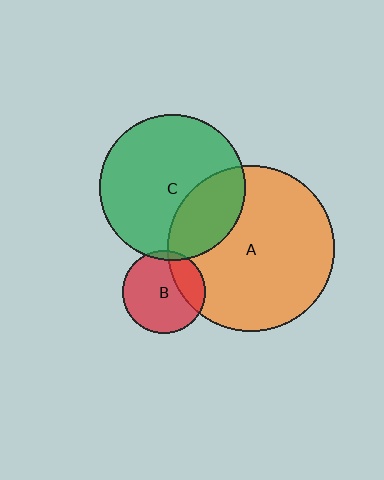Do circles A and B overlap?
Yes.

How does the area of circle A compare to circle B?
Approximately 4.0 times.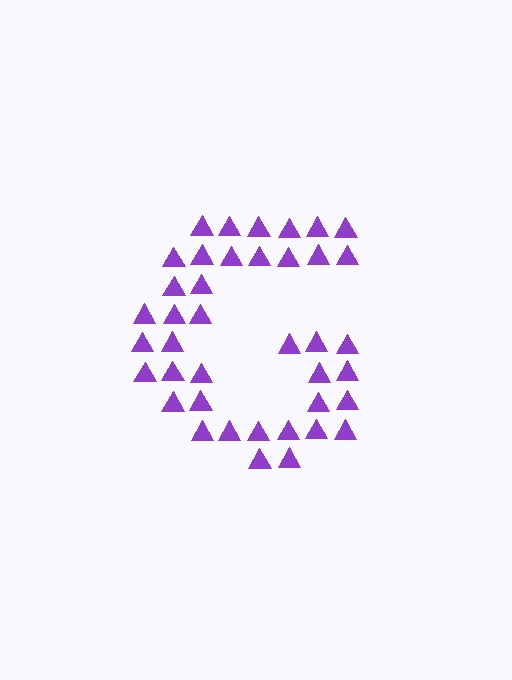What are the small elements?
The small elements are triangles.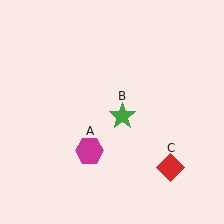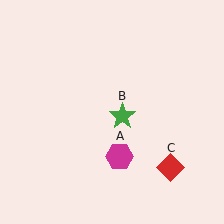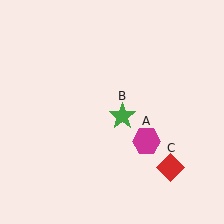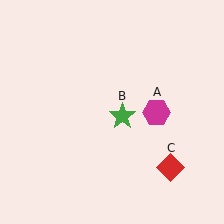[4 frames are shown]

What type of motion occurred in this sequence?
The magenta hexagon (object A) rotated counterclockwise around the center of the scene.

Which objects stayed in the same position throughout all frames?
Green star (object B) and red diamond (object C) remained stationary.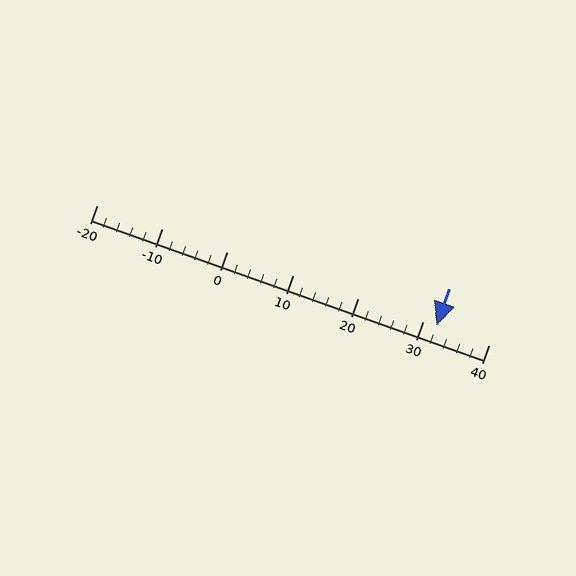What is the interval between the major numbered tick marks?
The major tick marks are spaced 10 units apart.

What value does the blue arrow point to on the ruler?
The blue arrow points to approximately 32.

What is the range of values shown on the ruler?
The ruler shows values from -20 to 40.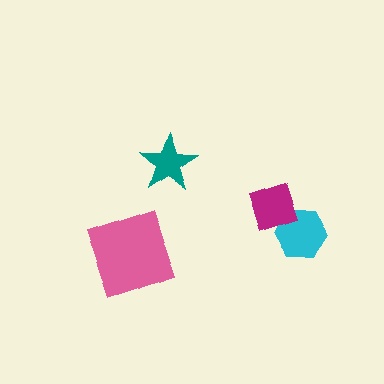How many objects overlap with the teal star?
0 objects overlap with the teal star.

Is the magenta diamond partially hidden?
No, no other shape covers it.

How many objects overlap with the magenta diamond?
1 object overlaps with the magenta diamond.